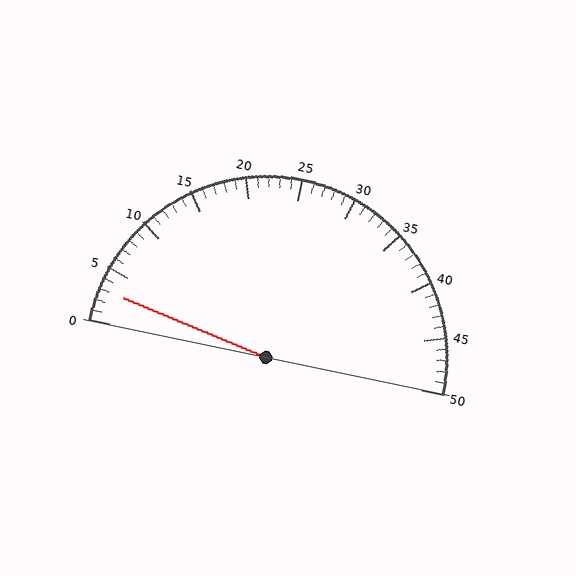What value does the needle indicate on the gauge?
The needle indicates approximately 3.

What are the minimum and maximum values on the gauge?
The gauge ranges from 0 to 50.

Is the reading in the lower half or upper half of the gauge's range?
The reading is in the lower half of the range (0 to 50).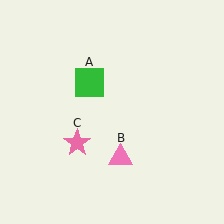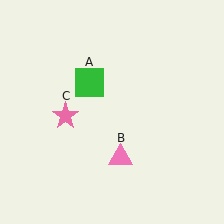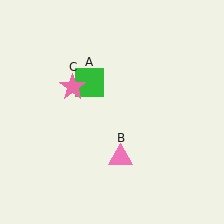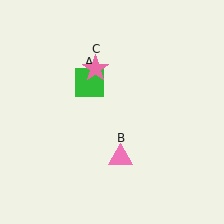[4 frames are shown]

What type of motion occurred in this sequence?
The pink star (object C) rotated clockwise around the center of the scene.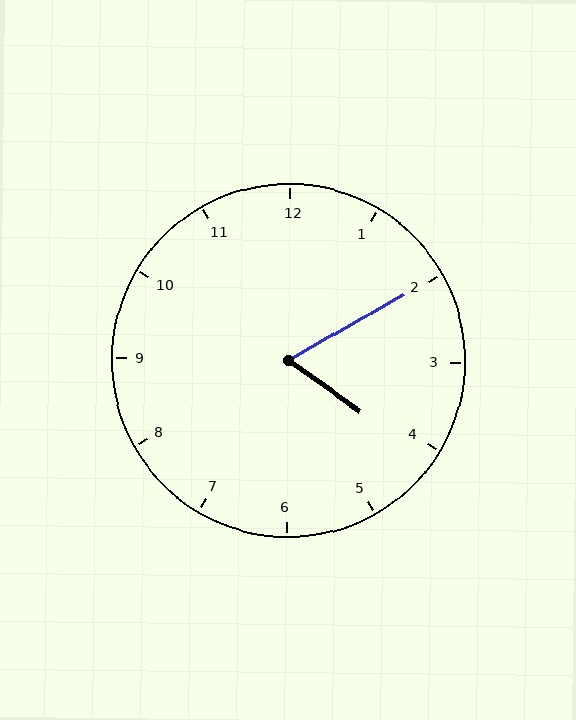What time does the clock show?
4:10.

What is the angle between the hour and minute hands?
Approximately 65 degrees.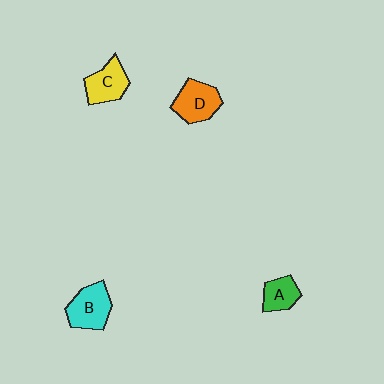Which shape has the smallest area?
Shape A (green).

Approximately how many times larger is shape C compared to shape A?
Approximately 1.3 times.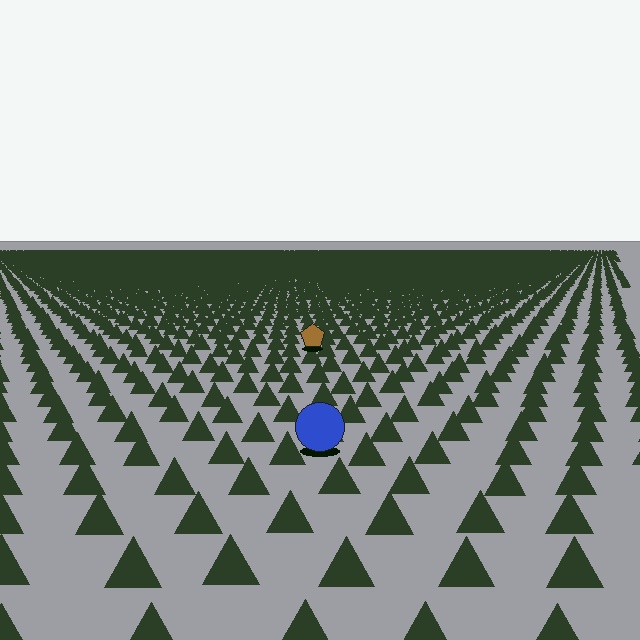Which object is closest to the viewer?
The blue circle is closest. The texture marks near it are larger and more spread out.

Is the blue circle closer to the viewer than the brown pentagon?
Yes. The blue circle is closer — you can tell from the texture gradient: the ground texture is coarser near it.